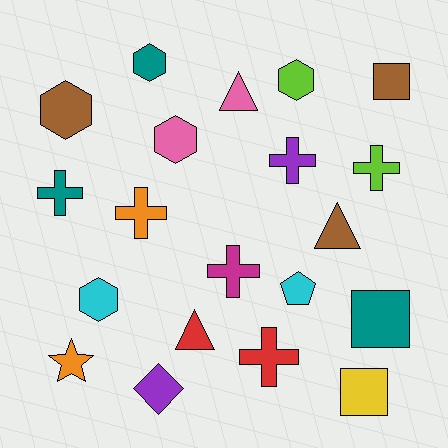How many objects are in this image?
There are 20 objects.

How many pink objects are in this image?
There are 2 pink objects.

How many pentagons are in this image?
There is 1 pentagon.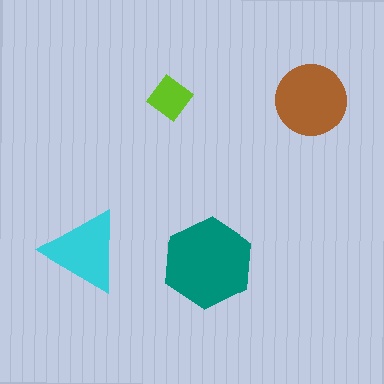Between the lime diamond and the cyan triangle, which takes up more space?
The cyan triangle.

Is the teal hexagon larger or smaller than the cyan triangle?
Larger.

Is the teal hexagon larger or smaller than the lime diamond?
Larger.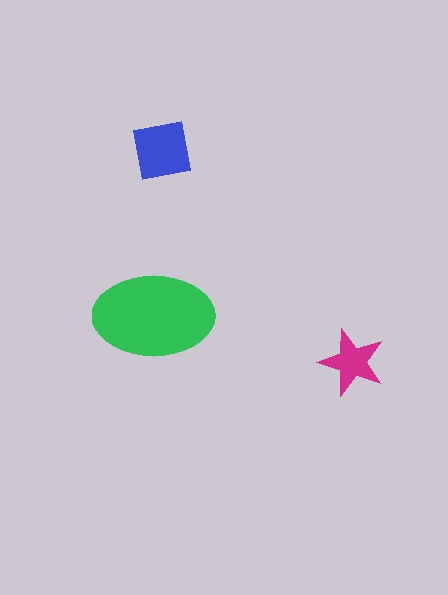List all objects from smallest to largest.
The magenta star, the blue square, the green ellipse.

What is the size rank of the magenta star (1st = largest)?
3rd.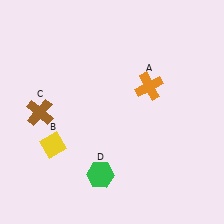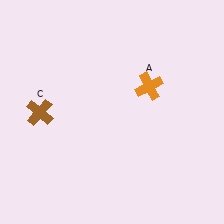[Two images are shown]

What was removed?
The green hexagon (D), the yellow diamond (B) were removed in Image 2.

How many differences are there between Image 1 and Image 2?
There are 2 differences between the two images.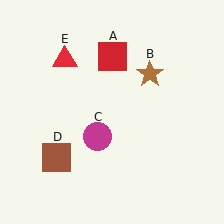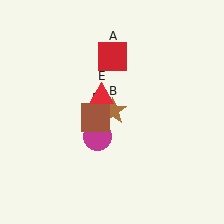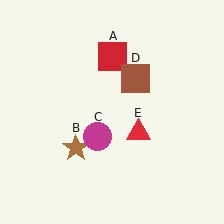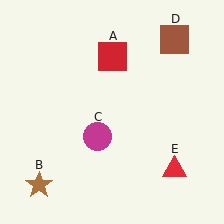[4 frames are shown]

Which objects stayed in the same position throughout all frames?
Red square (object A) and magenta circle (object C) remained stationary.